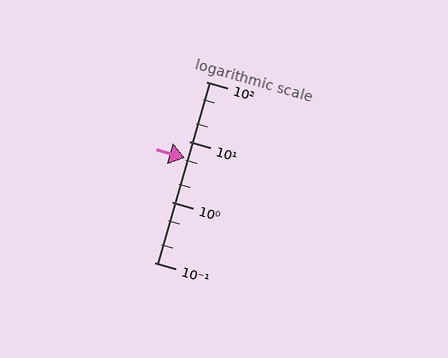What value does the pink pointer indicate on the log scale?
The pointer indicates approximately 5.3.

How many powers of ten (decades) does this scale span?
The scale spans 3 decades, from 0.1 to 100.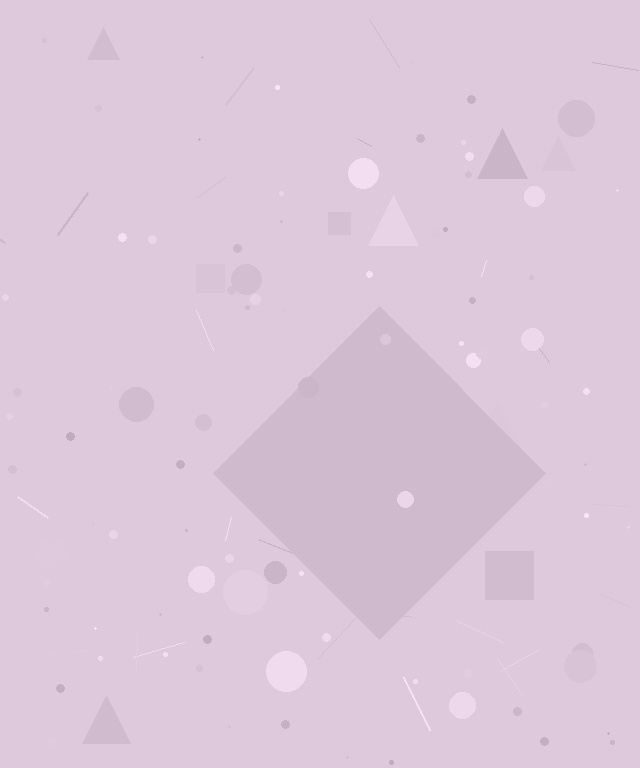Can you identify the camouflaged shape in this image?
The camouflaged shape is a diamond.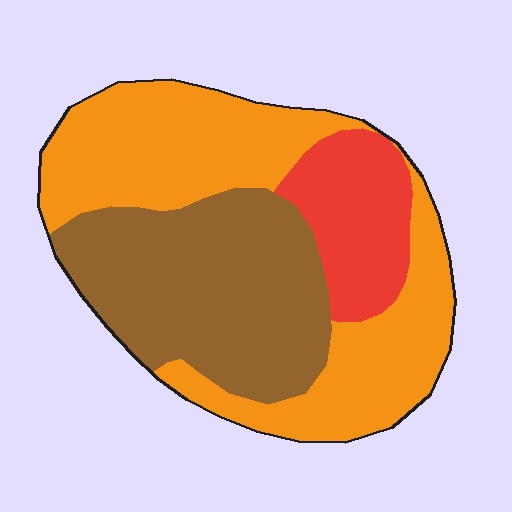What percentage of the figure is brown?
Brown takes up between a quarter and a half of the figure.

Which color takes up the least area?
Red, at roughly 15%.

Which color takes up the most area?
Orange, at roughly 45%.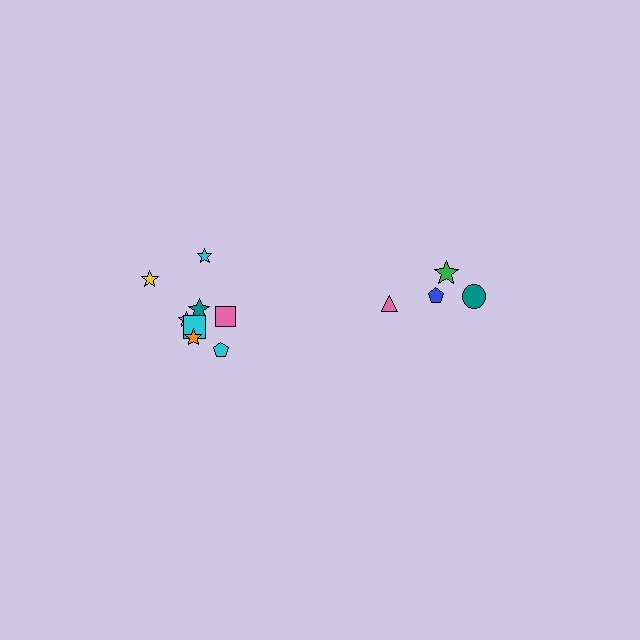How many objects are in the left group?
There are 8 objects.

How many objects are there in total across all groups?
There are 12 objects.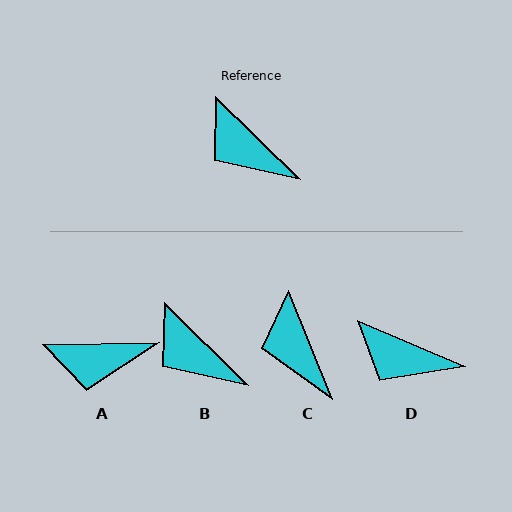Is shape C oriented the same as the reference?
No, it is off by about 24 degrees.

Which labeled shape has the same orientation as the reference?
B.